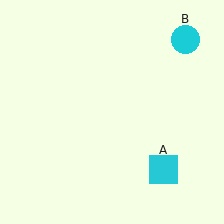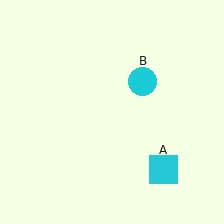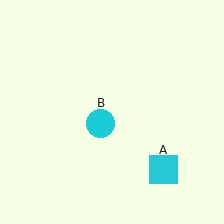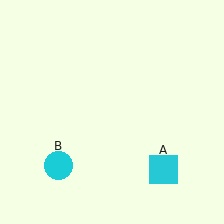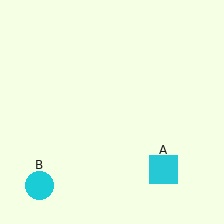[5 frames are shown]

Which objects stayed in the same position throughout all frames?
Cyan square (object A) remained stationary.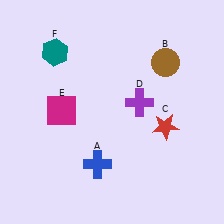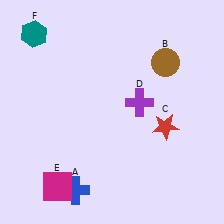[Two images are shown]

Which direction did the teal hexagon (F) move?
The teal hexagon (F) moved left.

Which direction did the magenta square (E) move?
The magenta square (E) moved down.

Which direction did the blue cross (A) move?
The blue cross (A) moved down.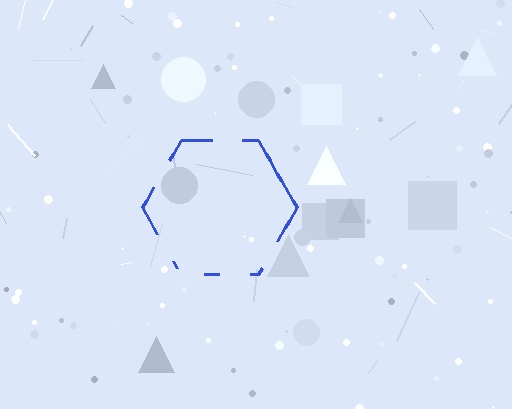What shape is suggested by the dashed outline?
The dashed outline suggests a hexagon.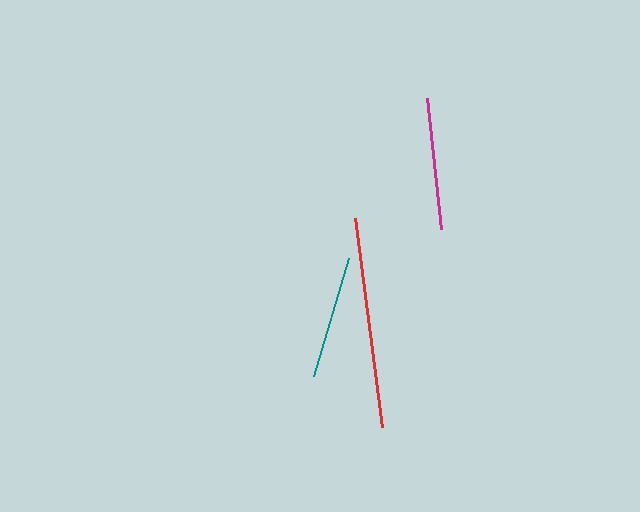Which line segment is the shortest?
The teal line is the shortest at approximately 123 pixels.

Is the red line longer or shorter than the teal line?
The red line is longer than the teal line.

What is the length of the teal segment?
The teal segment is approximately 123 pixels long.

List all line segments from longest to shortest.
From longest to shortest: red, magenta, teal.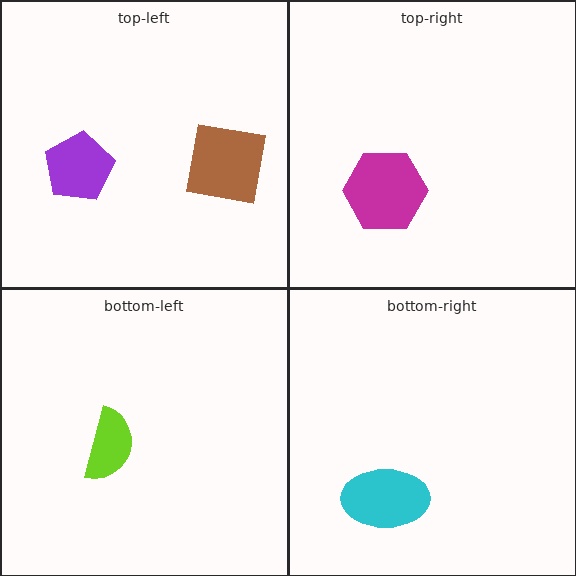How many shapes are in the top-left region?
2.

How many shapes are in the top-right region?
1.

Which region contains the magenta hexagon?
The top-right region.